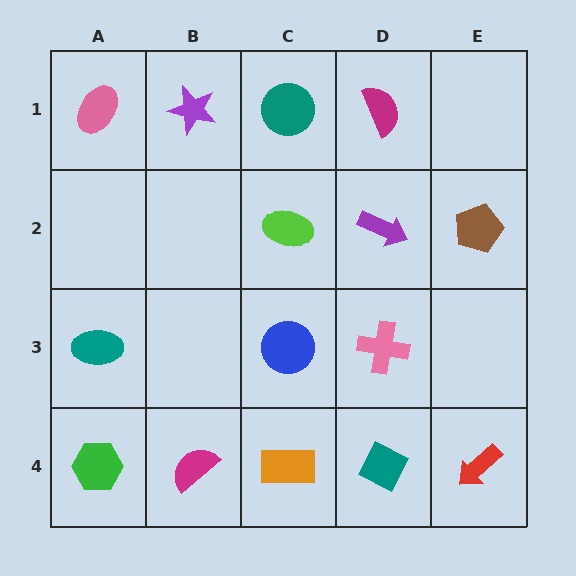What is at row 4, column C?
An orange rectangle.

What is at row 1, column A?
A pink ellipse.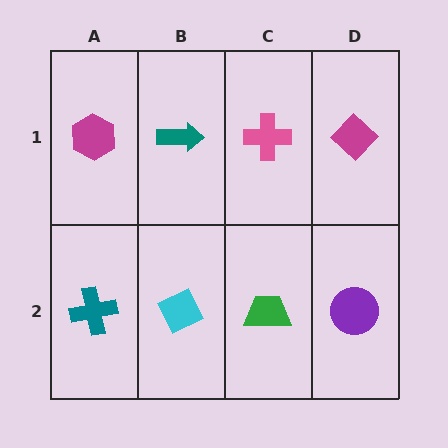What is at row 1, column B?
A teal arrow.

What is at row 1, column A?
A magenta hexagon.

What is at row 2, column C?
A green trapezoid.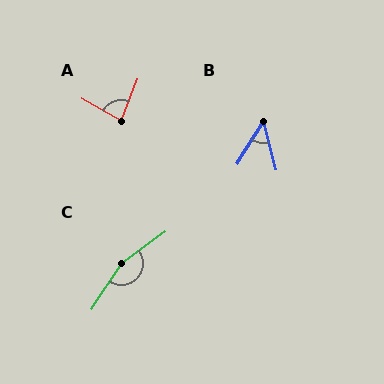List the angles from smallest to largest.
B (47°), A (82°), C (159°).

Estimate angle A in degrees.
Approximately 82 degrees.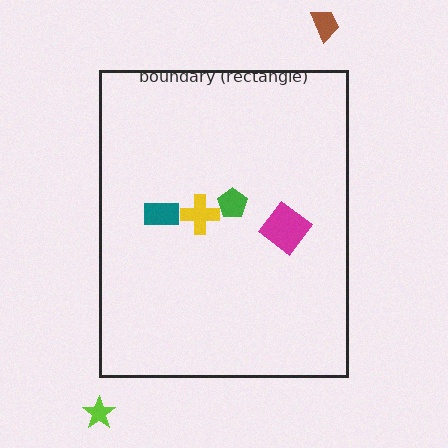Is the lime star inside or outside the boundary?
Outside.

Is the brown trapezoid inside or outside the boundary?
Outside.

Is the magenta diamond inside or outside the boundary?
Inside.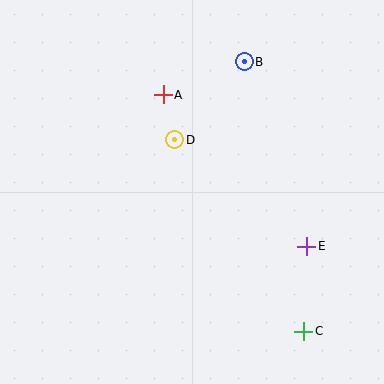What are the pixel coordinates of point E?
Point E is at (307, 246).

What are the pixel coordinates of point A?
Point A is at (163, 95).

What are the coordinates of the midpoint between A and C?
The midpoint between A and C is at (234, 213).